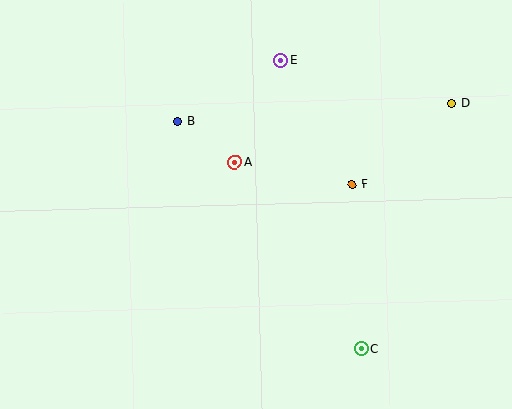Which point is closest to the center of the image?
Point A at (234, 162) is closest to the center.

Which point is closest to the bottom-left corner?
Point B is closest to the bottom-left corner.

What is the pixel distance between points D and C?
The distance between D and C is 262 pixels.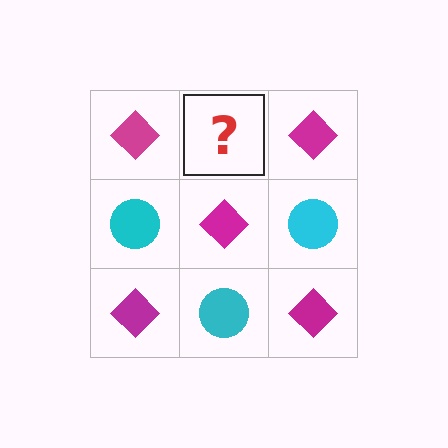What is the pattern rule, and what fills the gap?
The rule is that it alternates magenta diamond and cyan circle in a checkerboard pattern. The gap should be filled with a cyan circle.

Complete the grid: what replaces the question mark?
The question mark should be replaced with a cyan circle.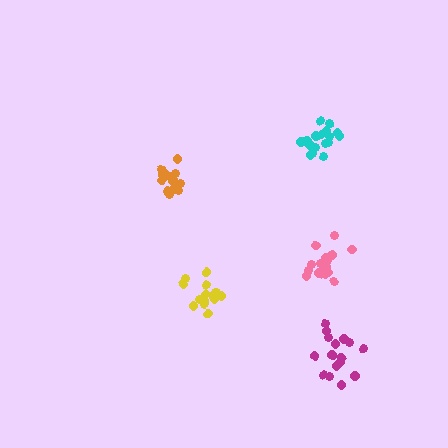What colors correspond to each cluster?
The clusters are colored: pink, cyan, yellow, magenta, orange.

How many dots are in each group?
Group 1: 20 dots, Group 2: 18 dots, Group 3: 15 dots, Group 4: 17 dots, Group 5: 15 dots (85 total).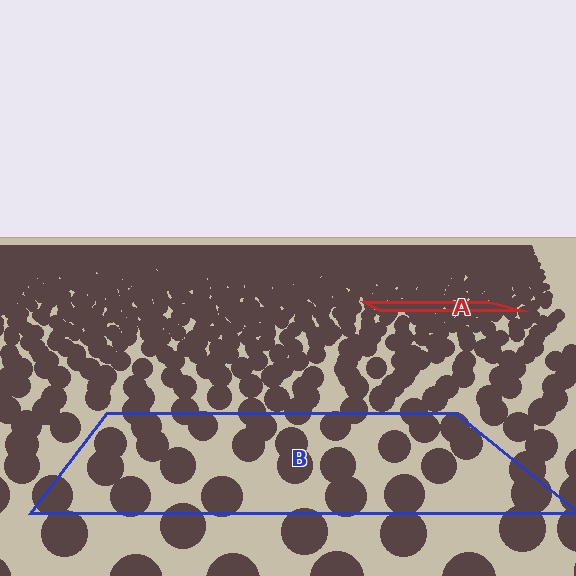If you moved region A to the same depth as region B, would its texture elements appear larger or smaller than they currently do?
They would appear larger. At a closer depth, the same texture elements are projected at a bigger on-screen size.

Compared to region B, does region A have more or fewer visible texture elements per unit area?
Region A has more texture elements per unit area — they are packed more densely because it is farther away.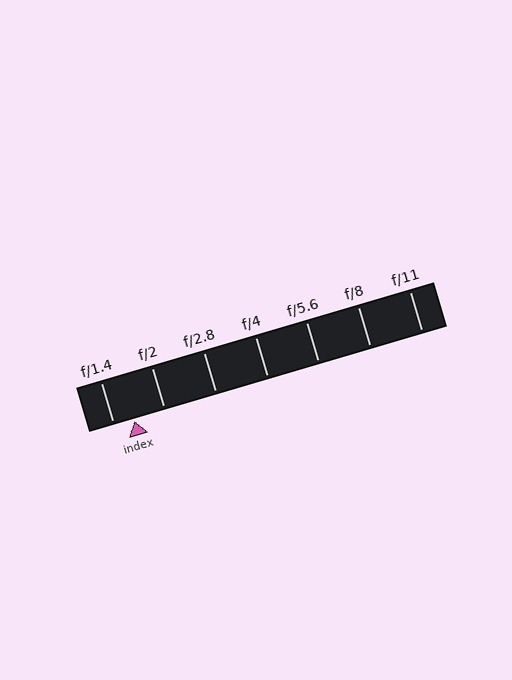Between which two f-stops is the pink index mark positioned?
The index mark is between f/1.4 and f/2.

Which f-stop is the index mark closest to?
The index mark is closest to f/1.4.